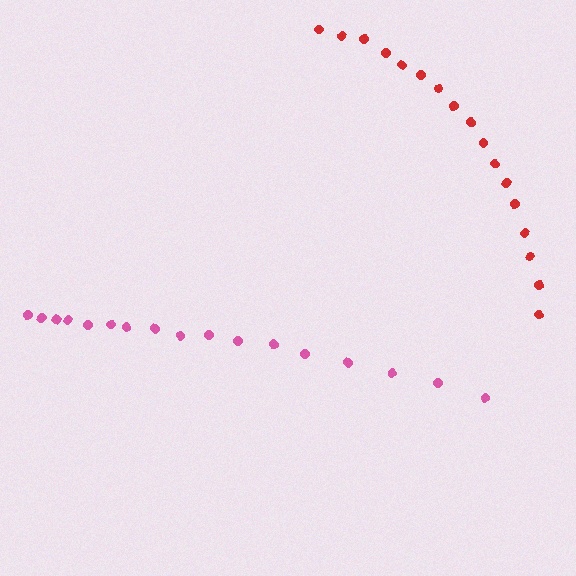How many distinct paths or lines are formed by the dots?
There are 2 distinct paths.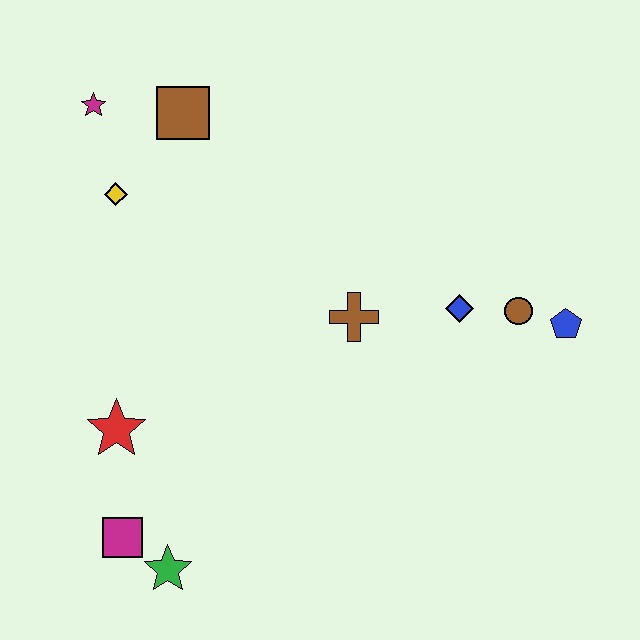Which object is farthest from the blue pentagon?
The magenta star is farthest from the blue pentagon.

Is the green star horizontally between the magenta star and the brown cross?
Yes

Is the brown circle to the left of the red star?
No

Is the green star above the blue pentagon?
No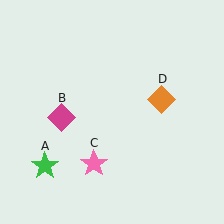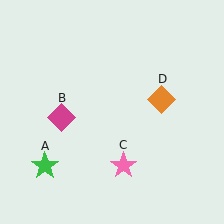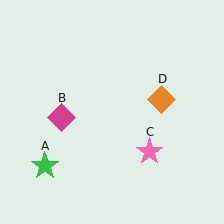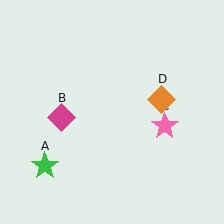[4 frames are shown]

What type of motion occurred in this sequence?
The pink star (object C) rotated counterclockwise around the center of the scene.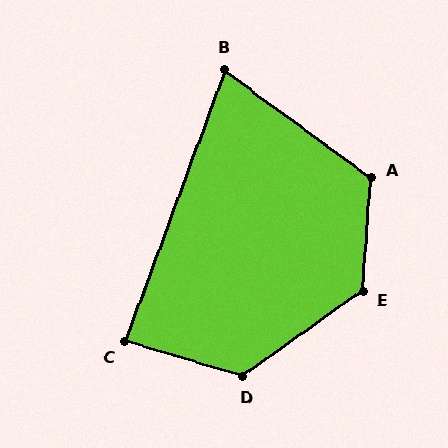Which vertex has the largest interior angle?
E, at approximately 130 degrees.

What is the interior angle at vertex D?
Approximately 128 degrees (obtuse).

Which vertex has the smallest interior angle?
B, at approximately 74 degrees.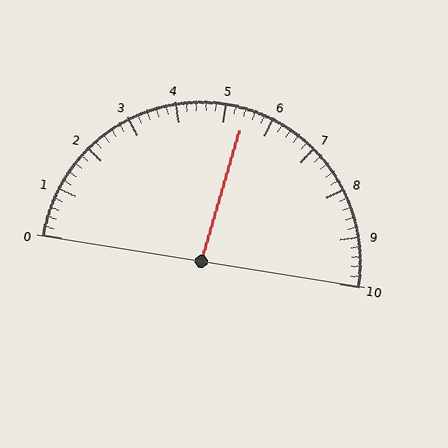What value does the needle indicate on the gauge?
The needle indicates approximately 5.4.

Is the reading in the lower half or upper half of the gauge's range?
The reading is in the upper half of the range (0 to 10).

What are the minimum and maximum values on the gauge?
The gauge ranges from 0 to 10.